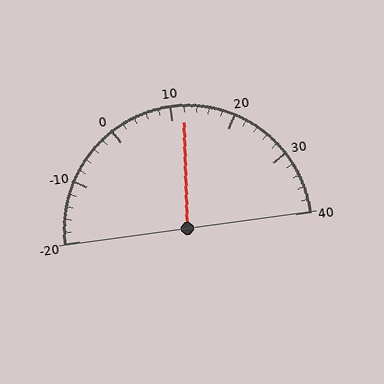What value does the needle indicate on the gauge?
The needle indicates approximately 12.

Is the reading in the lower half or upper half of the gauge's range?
The reading is in the upper half of the range (-20 to 40).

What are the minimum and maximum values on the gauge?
The gauge ranges from -20 to 40.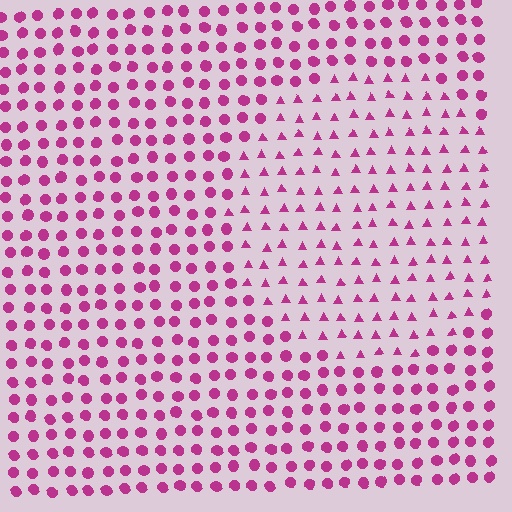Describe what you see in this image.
The image is filled with small magenta elements arranged in a uniform grid. A circle-shaped region contains triangles, while the surrounding area contains circles. The boundary is defined purely by the change in element shape.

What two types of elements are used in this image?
The image uses triangles inside the circle region and circles outside it.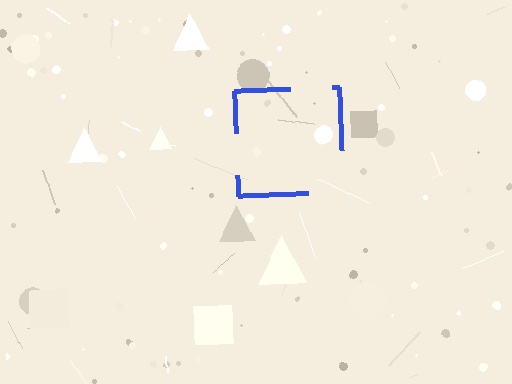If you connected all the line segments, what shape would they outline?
They would outline a square.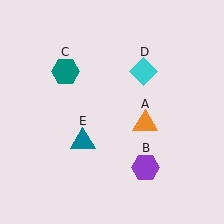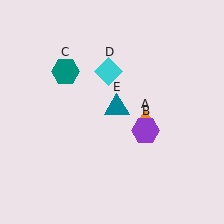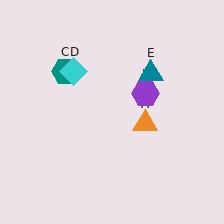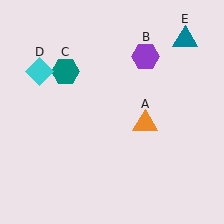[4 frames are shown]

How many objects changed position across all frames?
3 objects changed position: purple hexagon (object B), cyan diamond (object D), teal triangle (object E).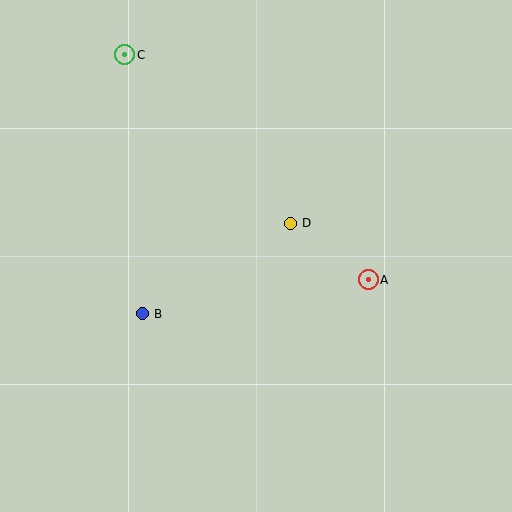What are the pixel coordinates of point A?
Point A is at (368, 280).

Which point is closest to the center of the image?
Point D at (290, 223) is closest to the center.